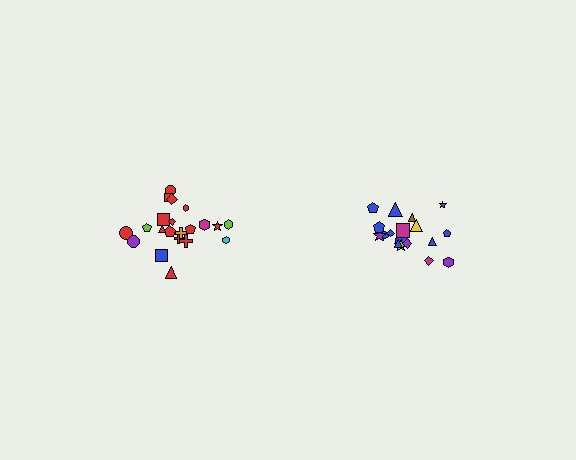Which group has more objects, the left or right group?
The left group.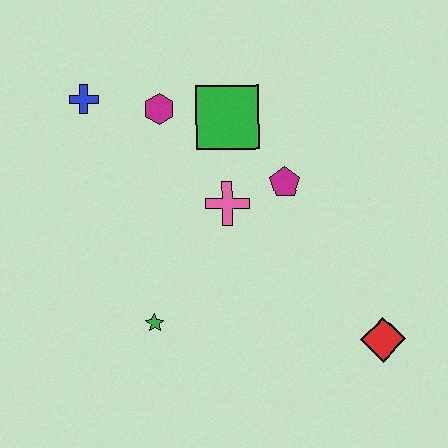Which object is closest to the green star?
The pink cross is closest to the green star.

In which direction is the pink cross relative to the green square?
The pink cross is below the green square.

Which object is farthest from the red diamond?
The blue cross is farthest from the red diamond.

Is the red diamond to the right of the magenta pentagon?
Yes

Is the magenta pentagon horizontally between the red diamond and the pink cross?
Yes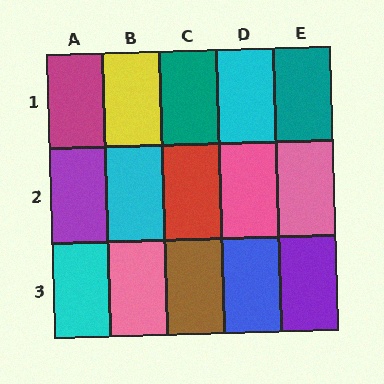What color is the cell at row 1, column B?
Yellow.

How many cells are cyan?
3 cells are cyan.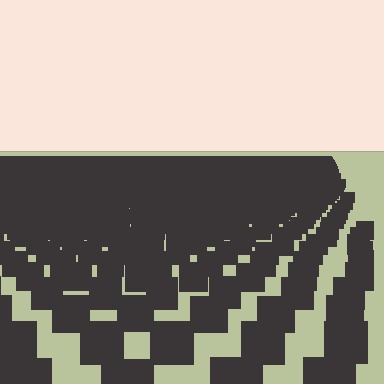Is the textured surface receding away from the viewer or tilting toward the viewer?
The surface is receding away from the viewer. Texture elements get smaller and denser toward the top.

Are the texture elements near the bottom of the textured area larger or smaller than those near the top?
Larger. Near the bottom, elements are closer to the viewer and appear at a bigger on-screen size.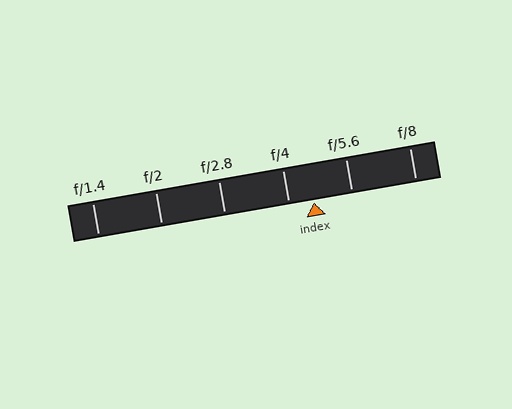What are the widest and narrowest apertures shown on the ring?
The widest aperture shown is f/1.4 and the narrowest is f/8.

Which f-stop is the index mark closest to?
The index mark is closest to f/4.